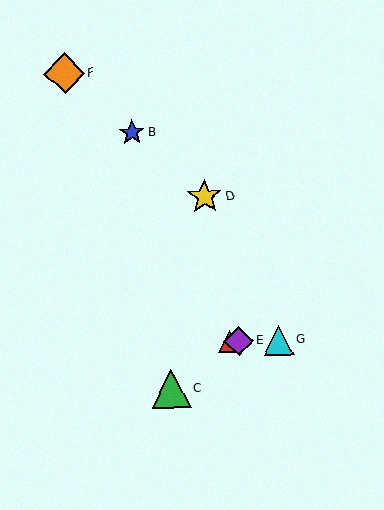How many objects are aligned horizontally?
3 objects (A, E, G) are aligned horizontally.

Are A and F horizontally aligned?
No, A is at y≈341 and F is at y≈73.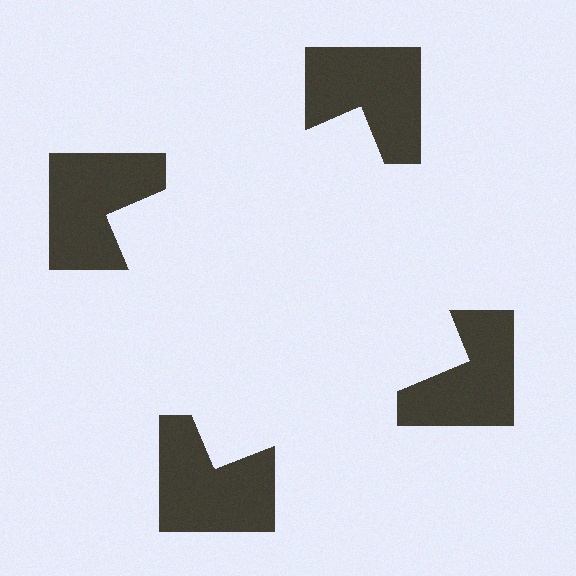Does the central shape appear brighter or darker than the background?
It typically appears slightly brighter than the background, even though no actual brightness change is drawn.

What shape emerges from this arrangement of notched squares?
An illusory square — its edges are inferred from the aligned wedge cuts in the notched squares, not physically drawn.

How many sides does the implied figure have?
4 sides.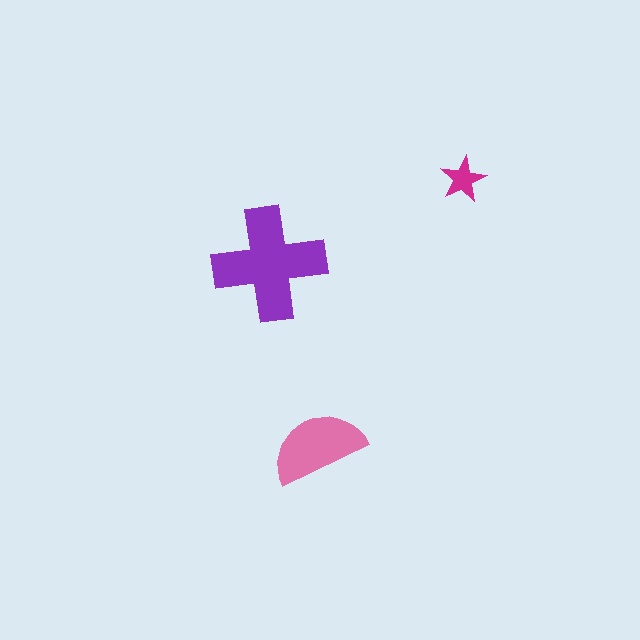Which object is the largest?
The purple cross.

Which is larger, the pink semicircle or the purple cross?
The purple cross.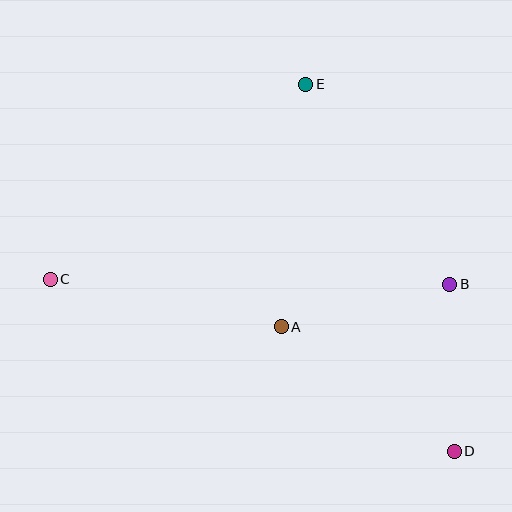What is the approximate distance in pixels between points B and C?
The distance between B and C is approximately 400 pixels.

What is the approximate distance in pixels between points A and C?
The distance between A and C is approximately 236 pixels.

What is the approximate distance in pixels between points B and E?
The distance between B and E is approximately 246 pixels.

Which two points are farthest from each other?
Points C and D are farthest from each other.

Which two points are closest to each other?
Points B and D are closest to each other.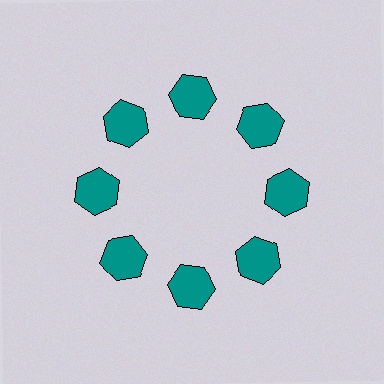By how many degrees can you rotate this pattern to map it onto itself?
The pattern maps onto itself every 45 degrees of rotation.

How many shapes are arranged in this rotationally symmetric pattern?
There are 8 shapes, arranged in 8 groups of 1.